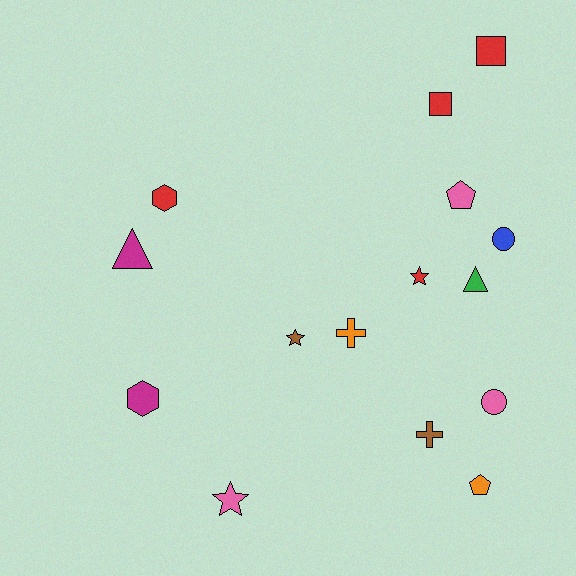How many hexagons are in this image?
There are 2 hexagons.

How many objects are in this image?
There are 15 objects.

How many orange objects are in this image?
There are 2 orange objects.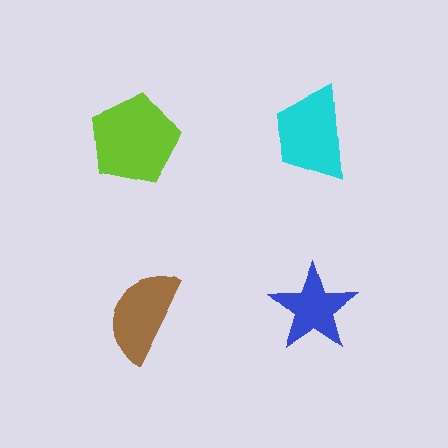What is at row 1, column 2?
A cyan trapezoid.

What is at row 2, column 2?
A blue star.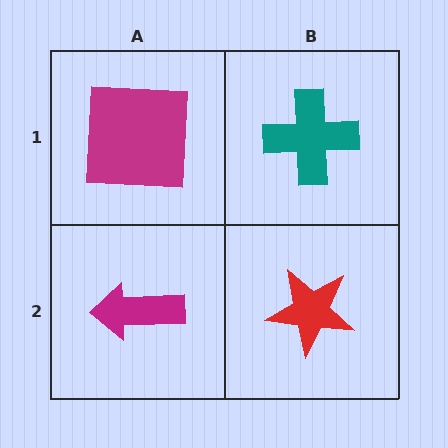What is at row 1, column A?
A magenta square.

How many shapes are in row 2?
2 shapes.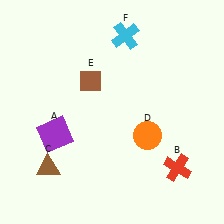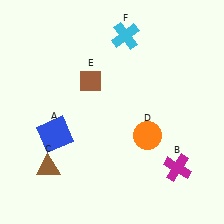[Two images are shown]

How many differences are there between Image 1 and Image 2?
There are 2 differences between the two images.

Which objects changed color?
A changed from purple to blue. B changed from red to magenta.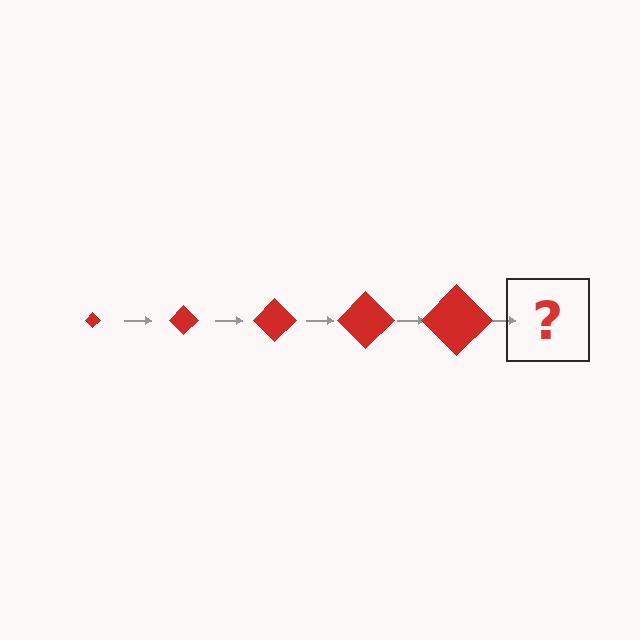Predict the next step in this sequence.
The next step is a red diamond, larger than the previous one.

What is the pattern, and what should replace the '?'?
The pattern is that the diamond gets progressively larger each step. The '?' should be a red diamond, larger than the previous one.